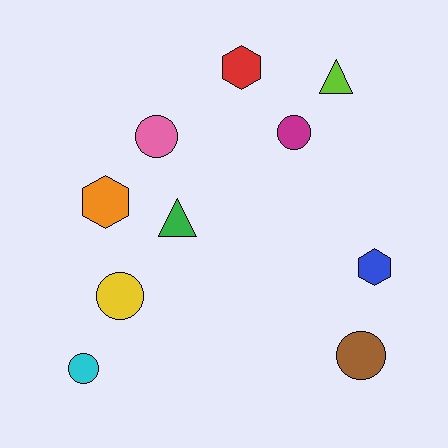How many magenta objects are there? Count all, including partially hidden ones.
There is 1 magenta object.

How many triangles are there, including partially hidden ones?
There are 2 triangles.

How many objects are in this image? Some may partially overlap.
There are 10 objects.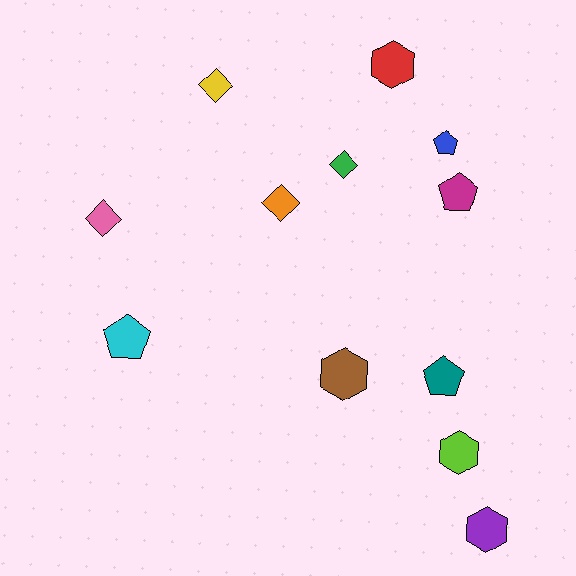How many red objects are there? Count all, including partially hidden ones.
There is 1 red object.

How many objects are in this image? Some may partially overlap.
There are 12 objects.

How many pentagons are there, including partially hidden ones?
There are 4 pentagons.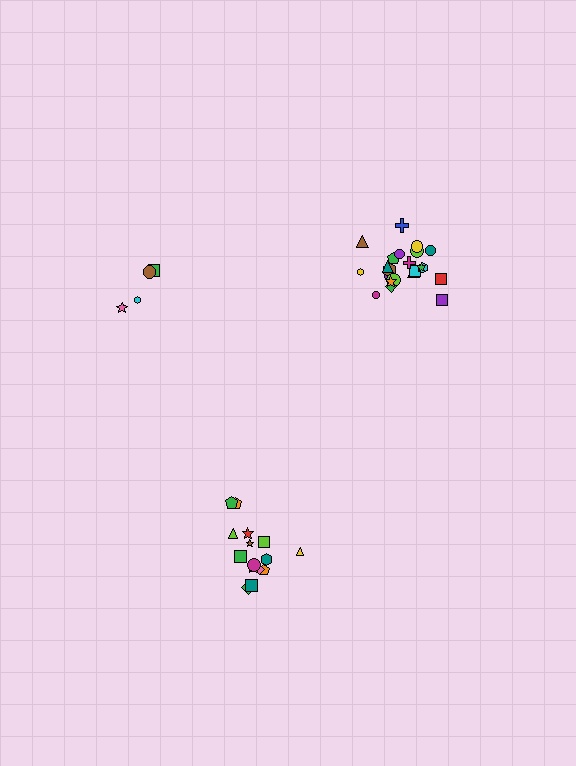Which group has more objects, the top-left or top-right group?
The top-right group.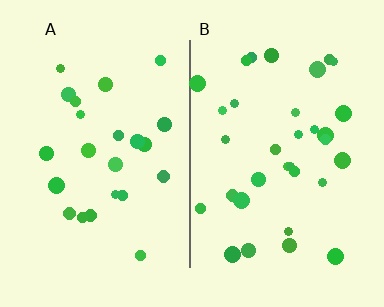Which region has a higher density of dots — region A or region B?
B (the right).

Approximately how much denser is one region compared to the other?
Approximately 1.4× — region B over region A.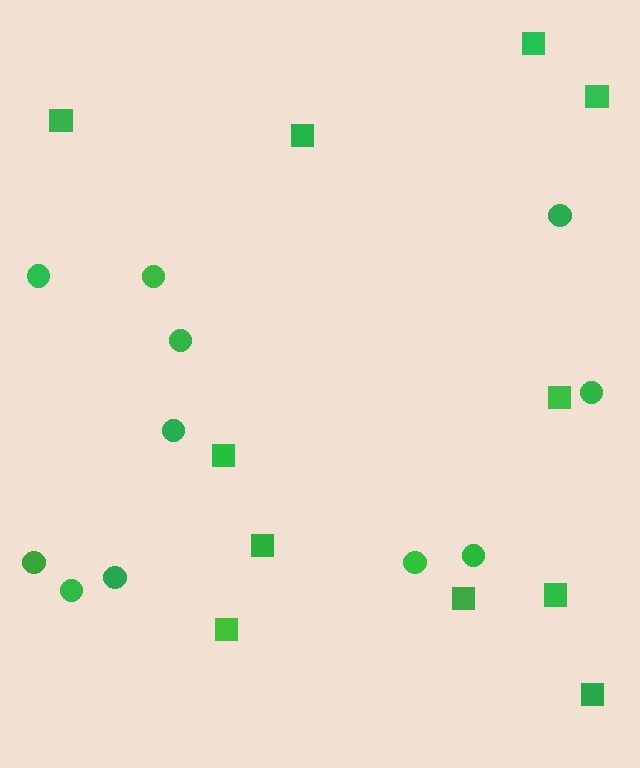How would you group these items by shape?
There are 2 groups: one group of squares (11) and one group of circles (11).